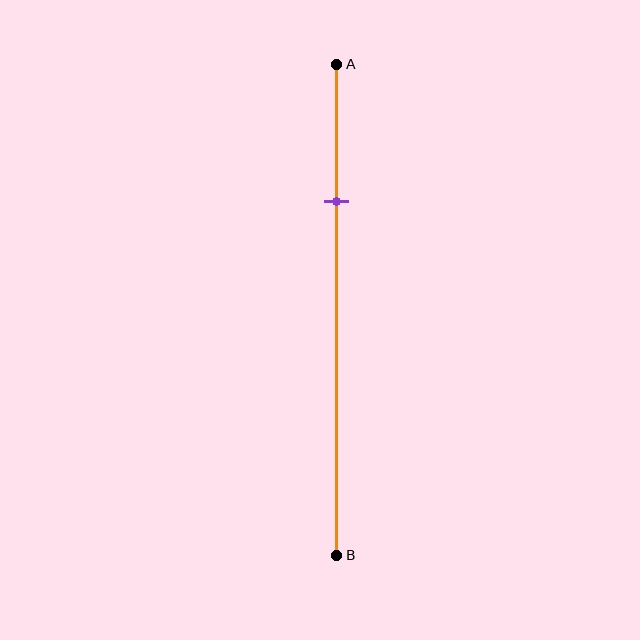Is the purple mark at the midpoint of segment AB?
No, the mark is at about 30% from A, not at the 50% midpoint.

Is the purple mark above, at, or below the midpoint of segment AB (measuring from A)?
The purple mark is above the midpoint of segment AB.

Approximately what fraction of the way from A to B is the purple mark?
The purple mark is approximately 30% of the way from A to B.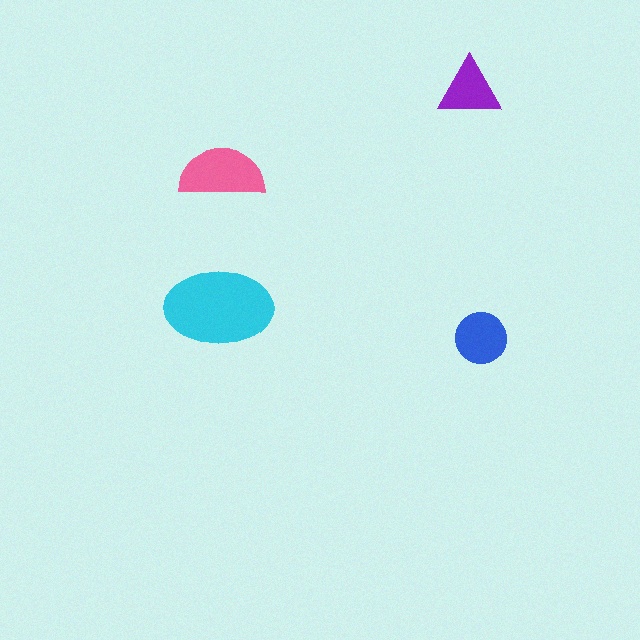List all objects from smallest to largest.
The purple triangle, the blue circle, the pink semicircle, the cyan ellipse.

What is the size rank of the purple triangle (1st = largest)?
4th.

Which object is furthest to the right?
The blue circle is rightmost.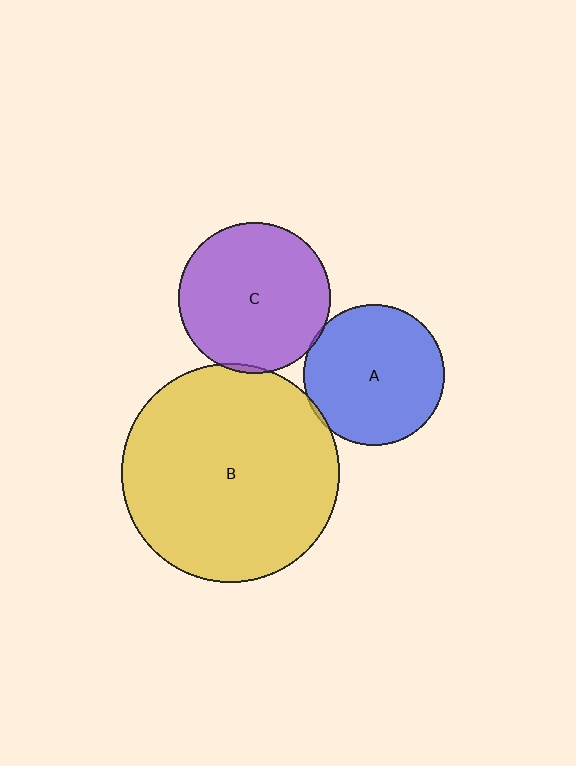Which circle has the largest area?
Circle B (yellow).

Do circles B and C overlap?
Yes.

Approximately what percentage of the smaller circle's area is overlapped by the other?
Approximately 5%.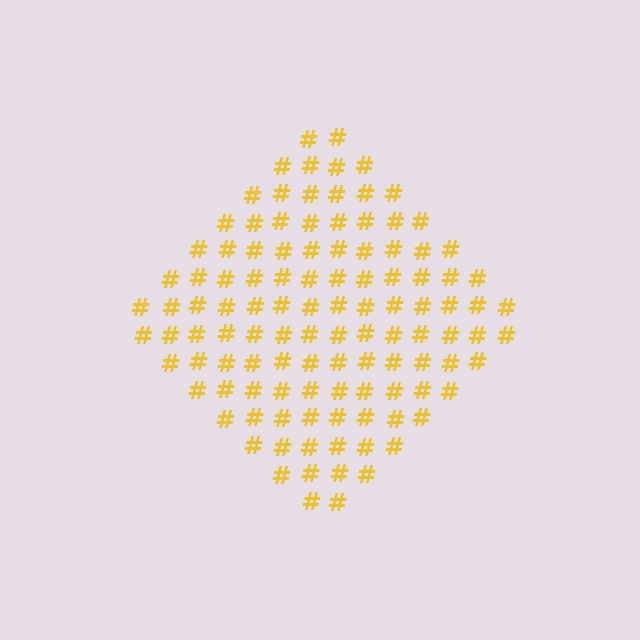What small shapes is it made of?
It is made of small hash symbols.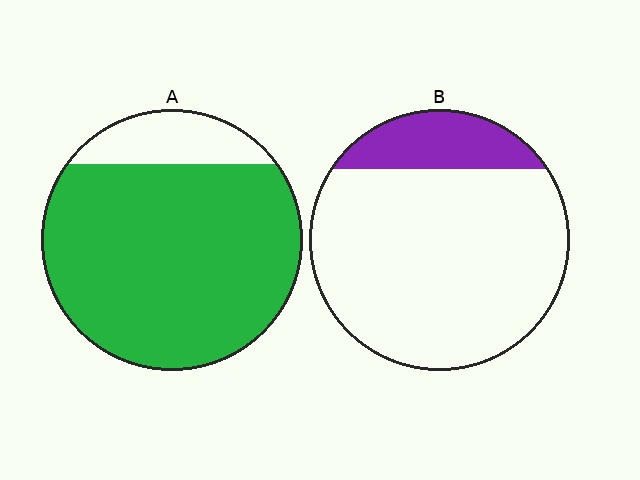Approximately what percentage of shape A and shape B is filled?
A is approximately 85% and B is approximately 15%.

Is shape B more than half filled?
No.